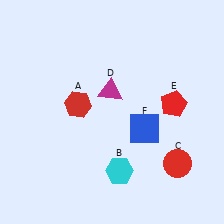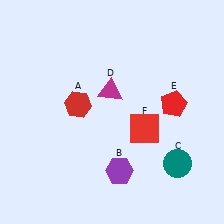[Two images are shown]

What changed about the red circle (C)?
In Image 1, C is red. In Image 2, it changed to teal.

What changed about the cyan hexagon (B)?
In Image 1, B is cyan. In Image 2, it changed to purple.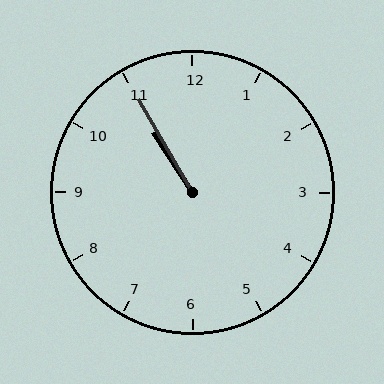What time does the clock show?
10:55.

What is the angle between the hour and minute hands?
Approximately 2 degrees.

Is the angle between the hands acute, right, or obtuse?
It is acute.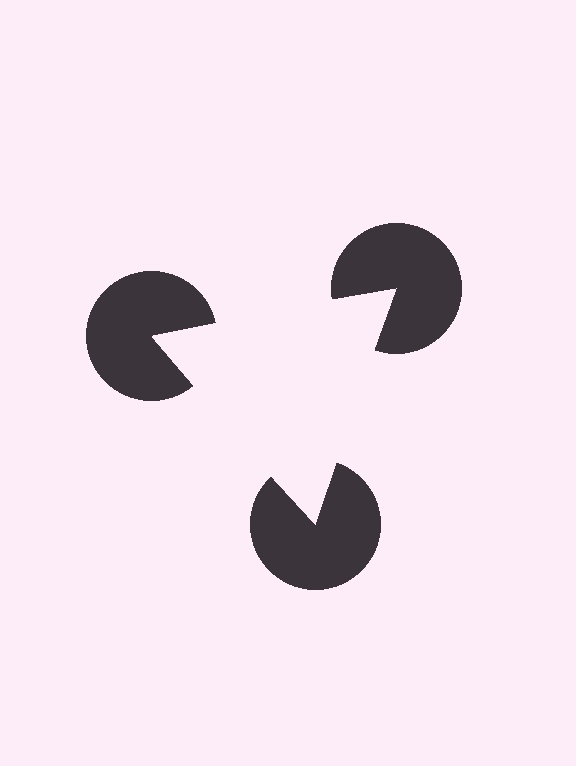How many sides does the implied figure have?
3 sides.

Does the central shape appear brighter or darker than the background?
It typically appears slightly brighter than the background, even though no actual brightness change is drawn.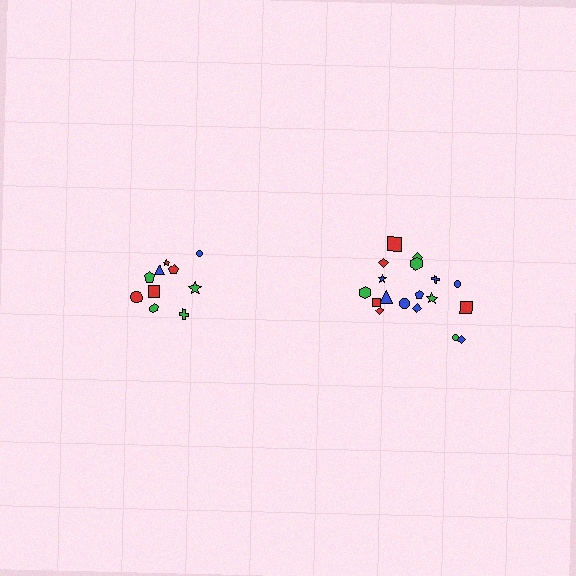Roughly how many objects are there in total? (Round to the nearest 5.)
Roughly 30 objects in total.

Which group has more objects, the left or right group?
The right group.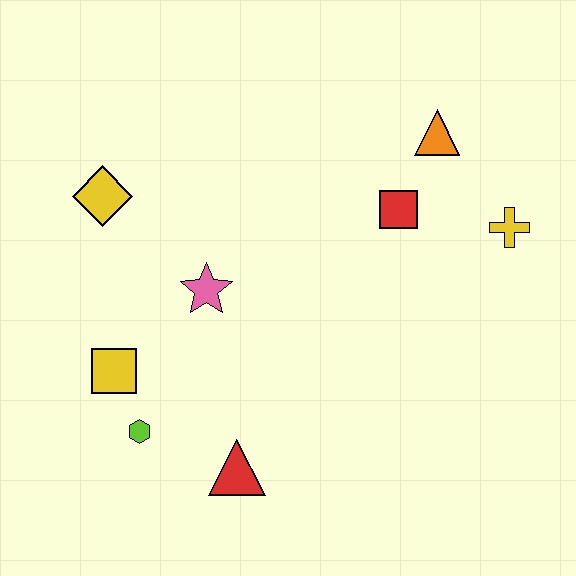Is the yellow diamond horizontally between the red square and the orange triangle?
No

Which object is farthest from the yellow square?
The yellow cross is farthest from the yellow square.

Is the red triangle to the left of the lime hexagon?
No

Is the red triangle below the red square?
Yes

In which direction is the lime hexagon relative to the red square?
The lime hexagon is to the left of the red square.